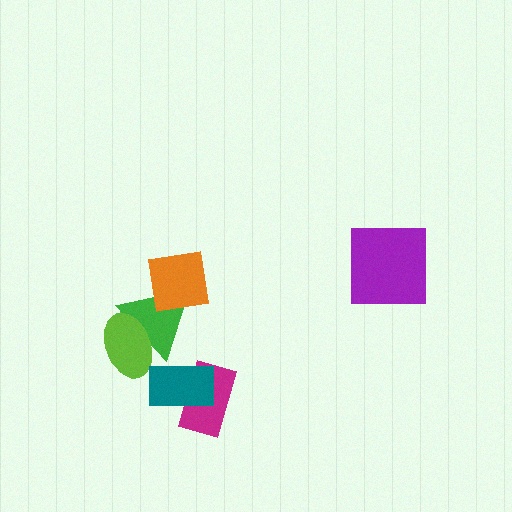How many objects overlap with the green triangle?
2 objects overlap with the green triangle.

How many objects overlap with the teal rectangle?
1 object overlaps with the teal rectangle.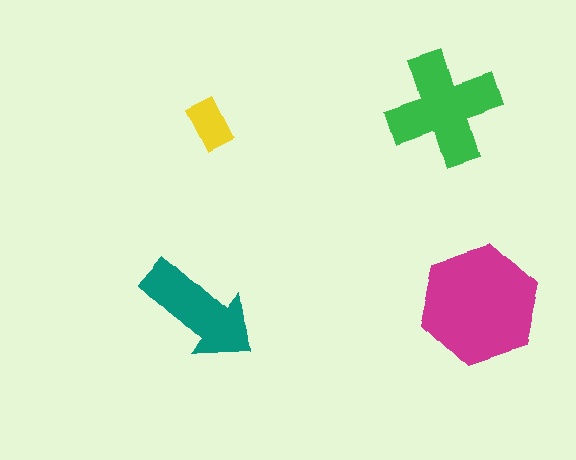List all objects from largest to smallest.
The magenta hexagon, the green cross, the teal arrow, the yellow rectangle.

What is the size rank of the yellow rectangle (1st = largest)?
4th.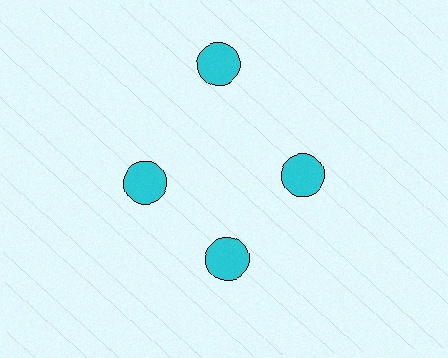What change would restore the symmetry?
The symmetry would be restored by moving it inward, back onto the ring so that all 4 circles sit at equal angles and equal distance from the center.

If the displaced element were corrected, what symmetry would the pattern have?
It would have 4-fold rotational symmetry — the pattern would map onto itself every 90 degrees.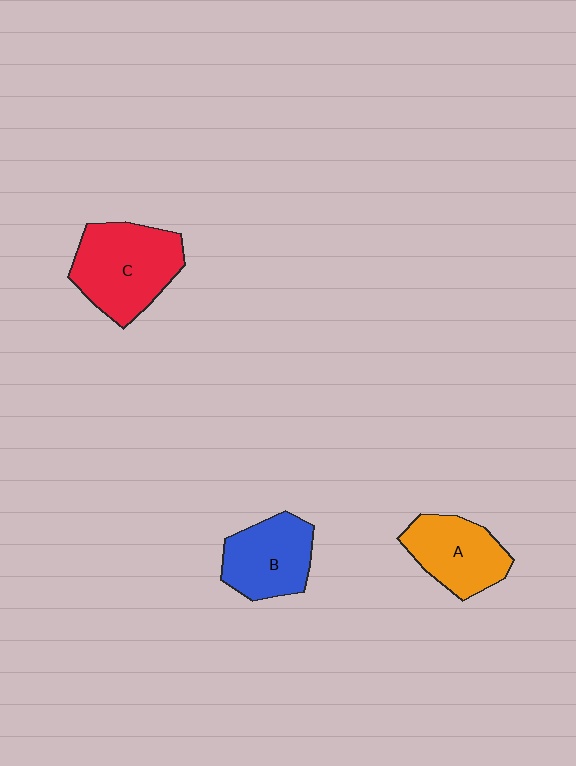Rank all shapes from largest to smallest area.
From largest to smallest: C (red), B (blue), A (orange).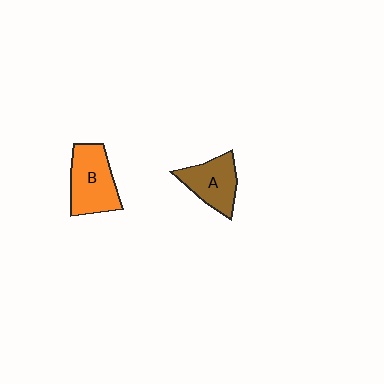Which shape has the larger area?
Shape B (orange).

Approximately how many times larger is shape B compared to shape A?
Approximately 1.2 times.